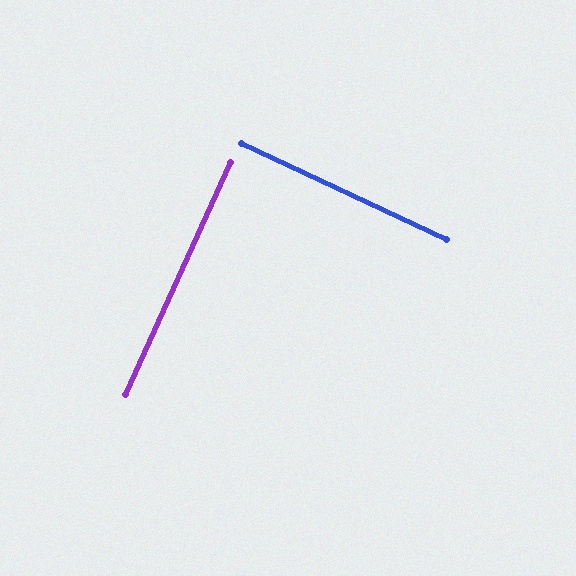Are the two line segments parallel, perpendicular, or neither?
Perpendicular — they meet at approximately 89°.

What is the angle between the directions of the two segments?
Approximately 89 degrees.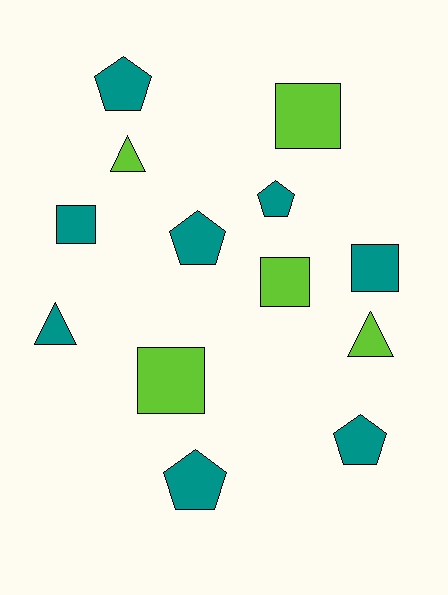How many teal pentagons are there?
There are 5 teal pentagons.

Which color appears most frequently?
Teal, with 8 objects.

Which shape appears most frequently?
Square, with 5 objects.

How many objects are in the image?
There are 13 objects.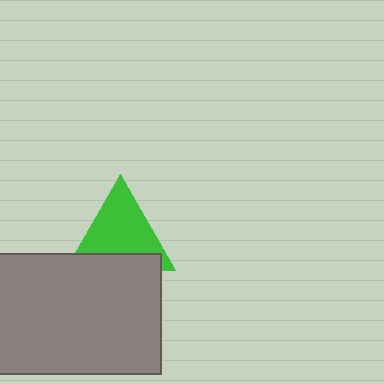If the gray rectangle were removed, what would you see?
You would see the complete green triangle.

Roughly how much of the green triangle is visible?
Most of it is visible (roughly 70%).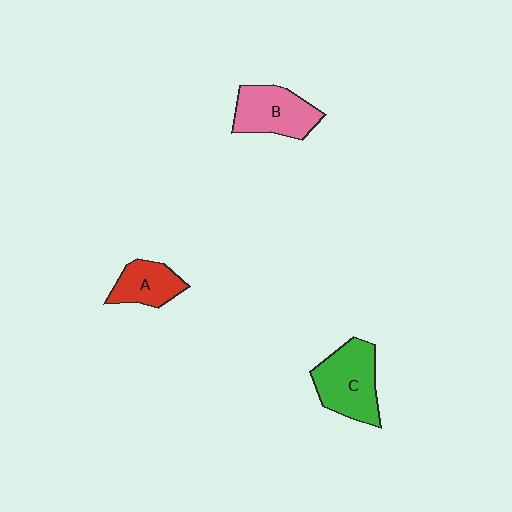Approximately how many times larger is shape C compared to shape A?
Approximately 1.6 times.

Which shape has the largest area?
Shape C (green).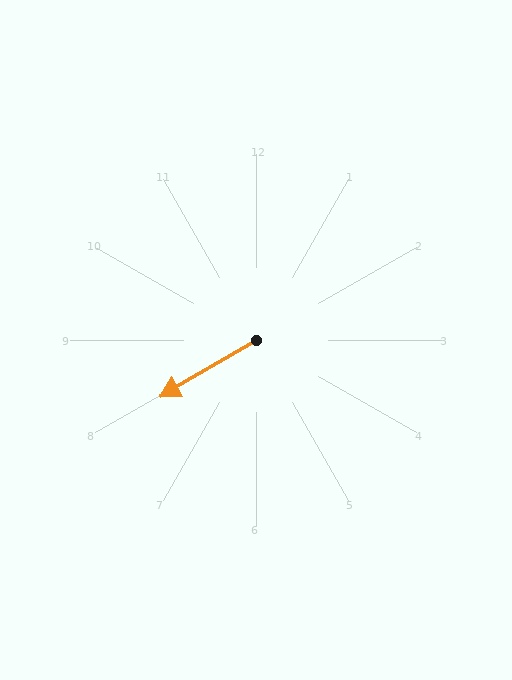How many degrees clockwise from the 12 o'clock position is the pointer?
Approximately 240 degrees.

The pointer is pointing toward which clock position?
Roughly 8 o'clock.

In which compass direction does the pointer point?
Southwest.